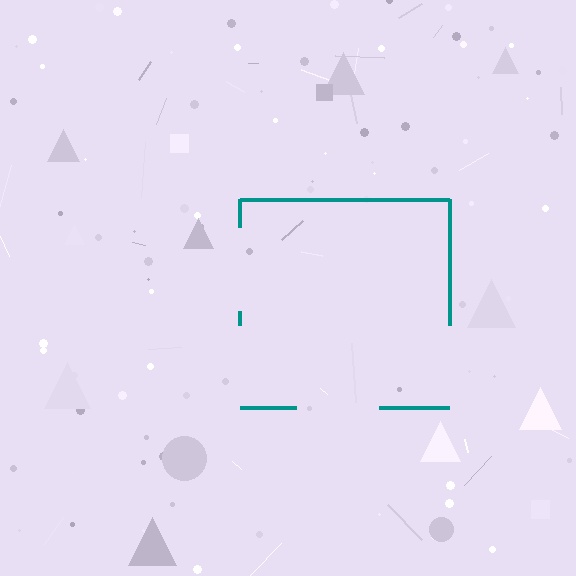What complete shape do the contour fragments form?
The contour fragments form a square.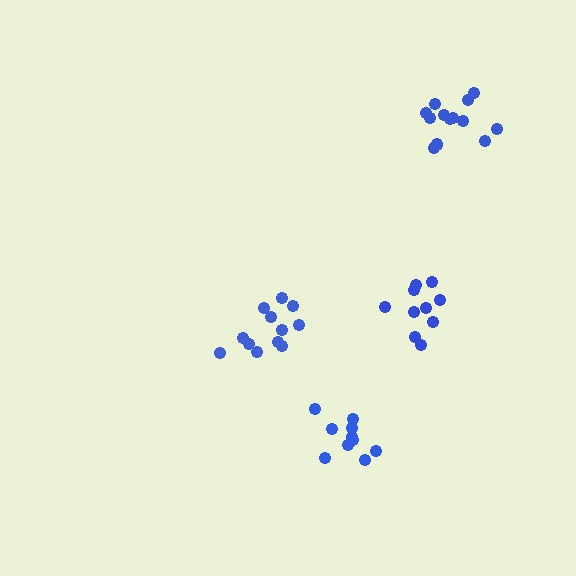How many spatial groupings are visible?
There are 4 spatial groupings.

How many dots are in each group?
Group 1: 12 dots, Group 2: 10 dots, Group 3: 13 dots, Group 4: 10 dots (45 total).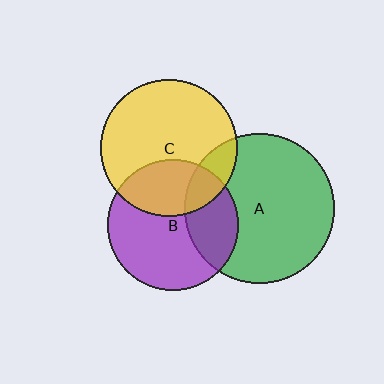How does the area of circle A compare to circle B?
Approximately 1.3 times.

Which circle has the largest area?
Circle A (green).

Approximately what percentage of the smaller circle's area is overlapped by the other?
Approximately 30%.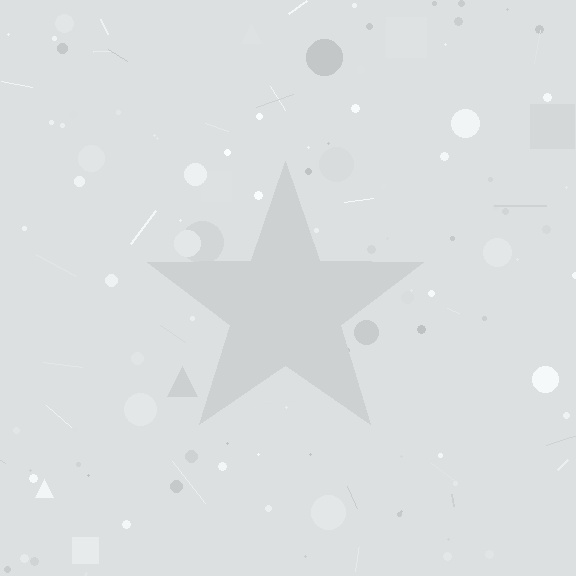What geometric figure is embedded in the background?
A star is embedded in the background.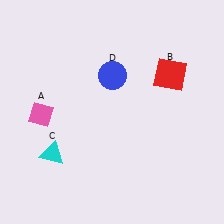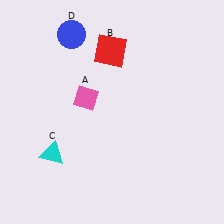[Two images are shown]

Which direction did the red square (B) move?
The red square (B) moved left.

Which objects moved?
The objects that moved are: the pink diamond (A), the red square (B), the blue circle (D).